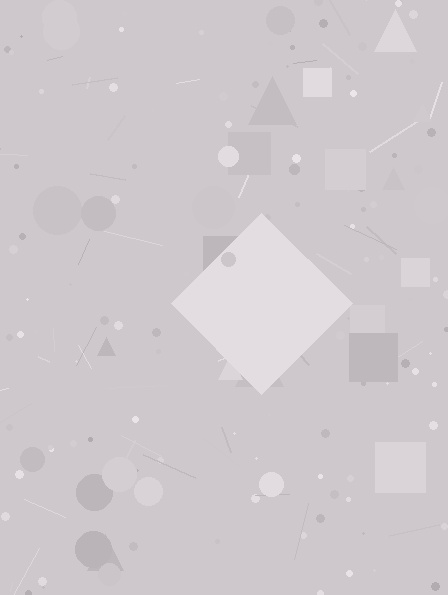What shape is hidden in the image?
A diamond is hidden in the image.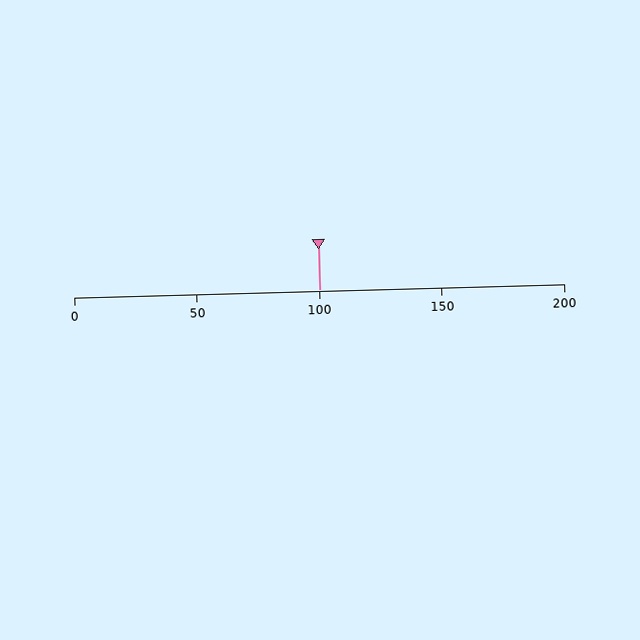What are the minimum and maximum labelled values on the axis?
The axis runs from 0 to 200.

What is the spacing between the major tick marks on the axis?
The major ticks are spaced 50 apart.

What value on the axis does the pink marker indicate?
The marker indicates approximately 100.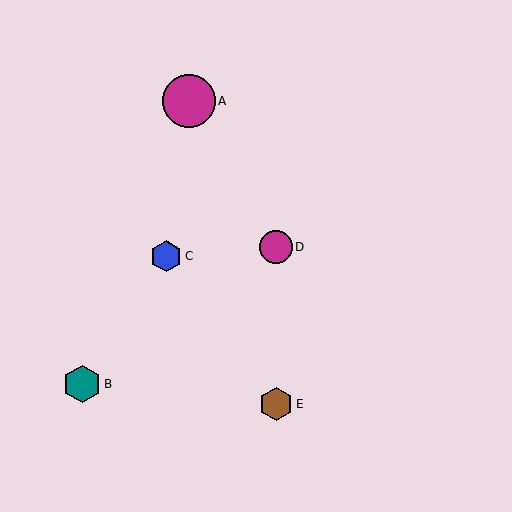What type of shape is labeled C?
Shape C is a blue hexagon.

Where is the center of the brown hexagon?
The center of the brown hexagon is at (276, 404).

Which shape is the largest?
The magenta circle (labeled A) is the largest.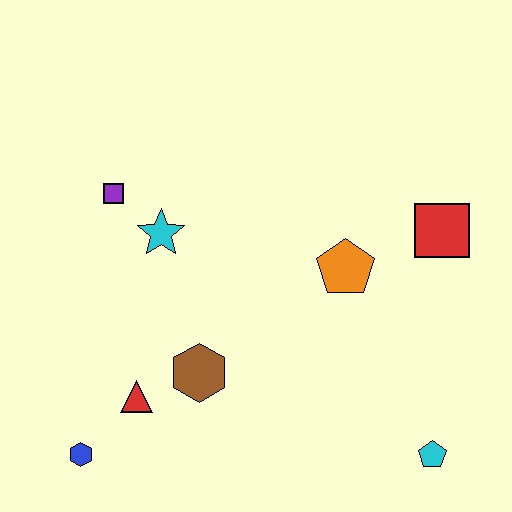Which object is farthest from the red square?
The blue hexagon is farthest from the red square.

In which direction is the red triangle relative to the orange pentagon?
The red triangle is to the left of the orange pentagon.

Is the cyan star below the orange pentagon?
No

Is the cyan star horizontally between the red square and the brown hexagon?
No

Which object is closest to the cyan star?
The purple square is closest to the cyan star.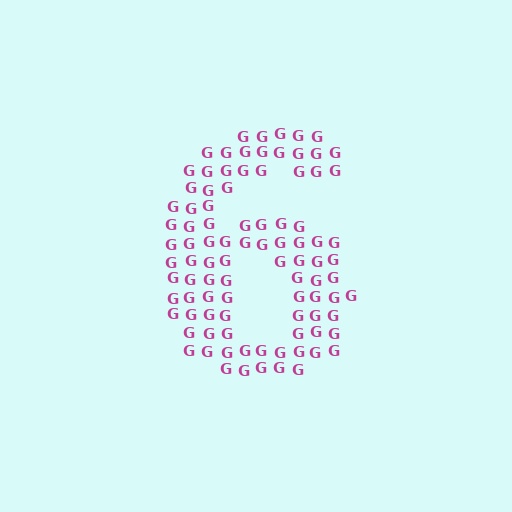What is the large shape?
The large shape is the digit 6.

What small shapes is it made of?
It is made of small letter G's.